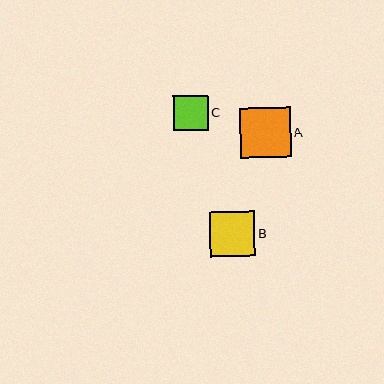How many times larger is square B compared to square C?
Square B is approximately 1.3 times the size of square C.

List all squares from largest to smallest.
From largest to smallest: A, B, C.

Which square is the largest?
Square A is the largest with a size of approximately 50 pixels.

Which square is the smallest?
Square C is the smallest with a size of approximately 35 pixels.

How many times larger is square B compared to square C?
Square B is approximately 1.3 times the size of square C.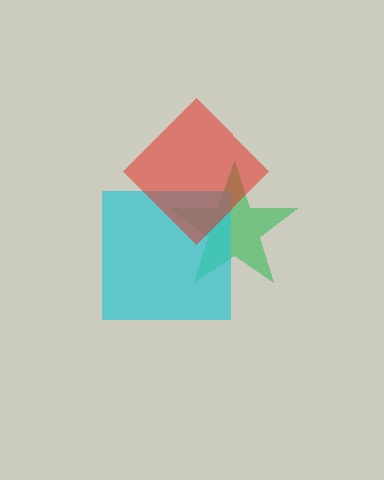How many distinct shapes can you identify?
There are 3 distinct shapes: a green star, a cyan square, a red diamond.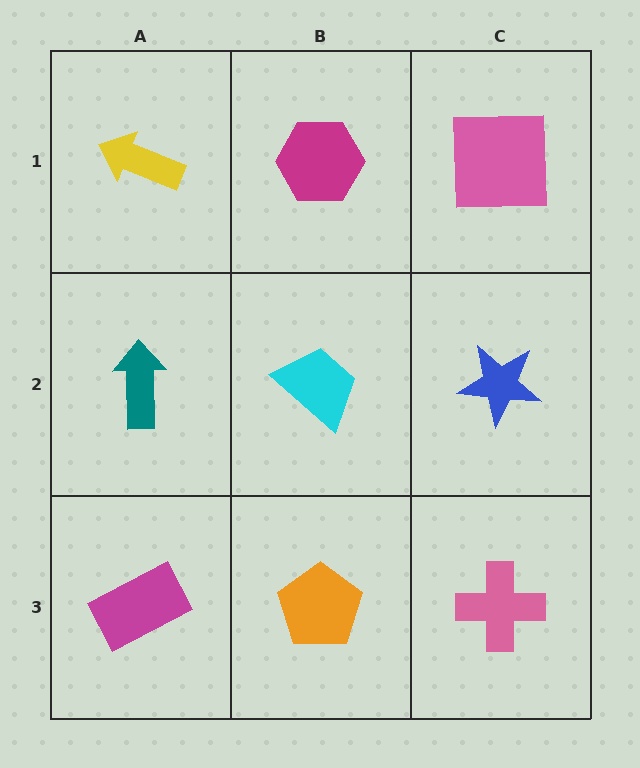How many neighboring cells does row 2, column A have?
3.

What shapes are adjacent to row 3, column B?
A cyan trapezoid (row 2, column B), a magenta rectangle (row 3, column A), a pink cross (row 3, column C).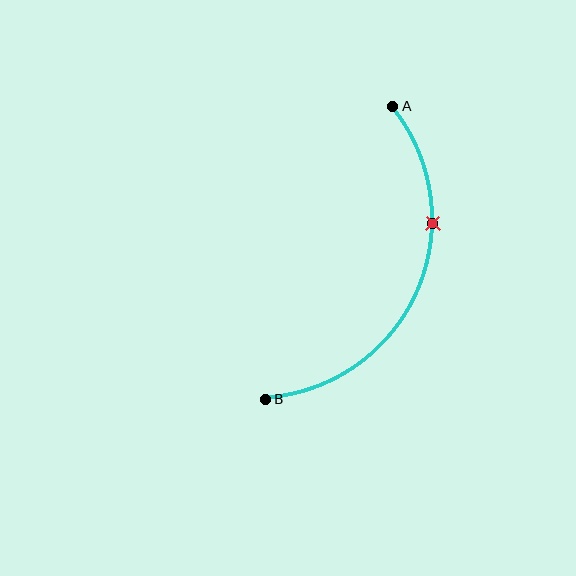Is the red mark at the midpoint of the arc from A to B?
No. The red mark lies on the arc but is closer to endpoint A. The arc midpoint would be at the point on the curve equidistant along the arc from both A and B.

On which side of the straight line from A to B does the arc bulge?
The arc bulges to the right of the straight line connecting A and B.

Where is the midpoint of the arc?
The arc midpoint is the point on the curve farthest from the straight line joining A and B. It sits to the right of that line.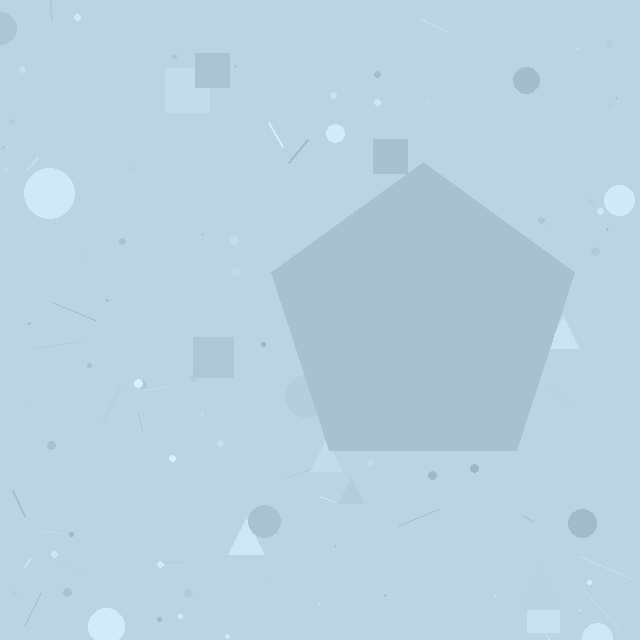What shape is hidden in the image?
A pentagon is hidden in the image.